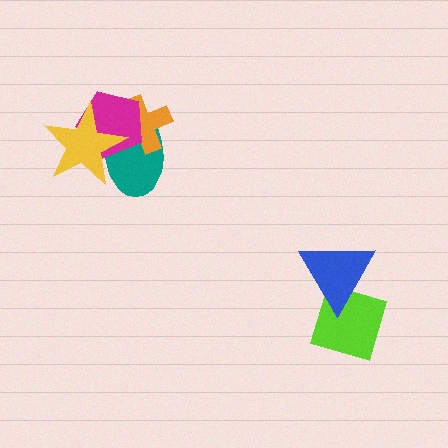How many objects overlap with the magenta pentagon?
3 objects overlap with the magenta pentagon.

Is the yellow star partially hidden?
No, no other shape covers it.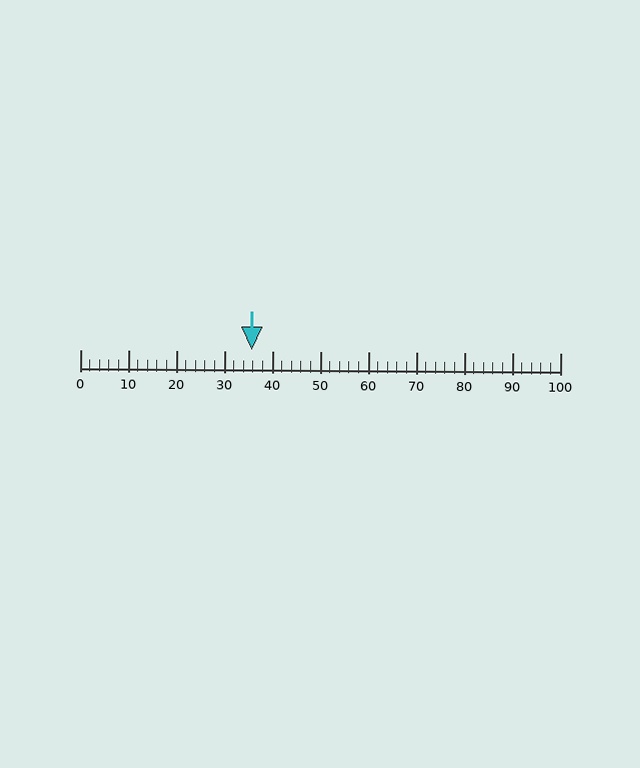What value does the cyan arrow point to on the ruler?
The cyan arrow points to approximately 36.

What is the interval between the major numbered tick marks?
The major tick marks are spaced 10 units apart.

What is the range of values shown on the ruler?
The ruler shows values from 0 to 100.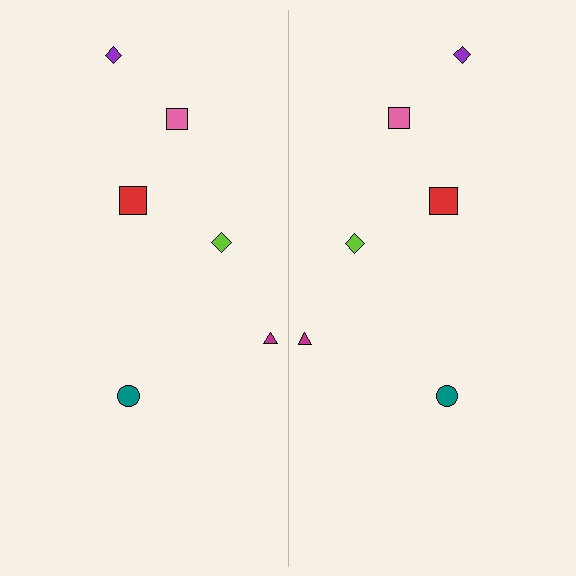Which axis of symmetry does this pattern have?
The pattern has a vertical axis of symmetry running through the center of the image.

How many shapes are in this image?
There are 12 shapes in this image.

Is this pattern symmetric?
Yes, this pattern has bilateral (reflection) symmetry.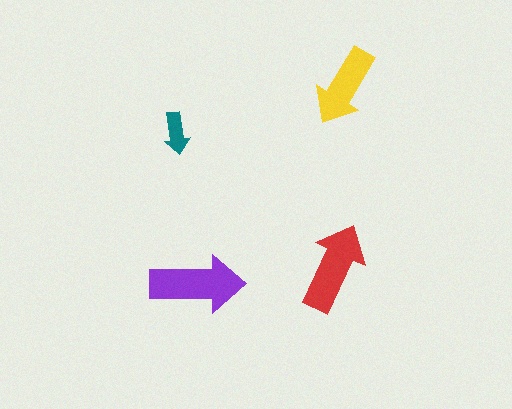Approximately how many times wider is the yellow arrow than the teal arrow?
About 2 times wider.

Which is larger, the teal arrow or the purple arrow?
The purple one.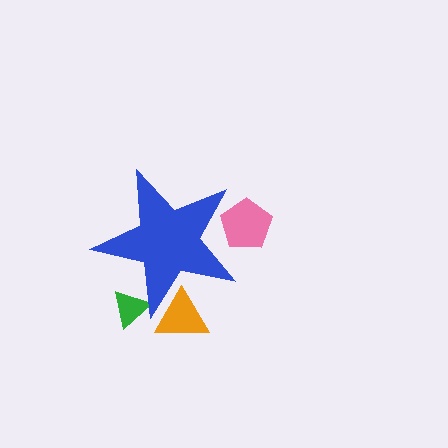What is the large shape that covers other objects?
A blue star.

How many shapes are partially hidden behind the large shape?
3 shapes are partially hidden.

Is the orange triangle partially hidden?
Yes, the orange triangle is partially hidden behind the blue star.